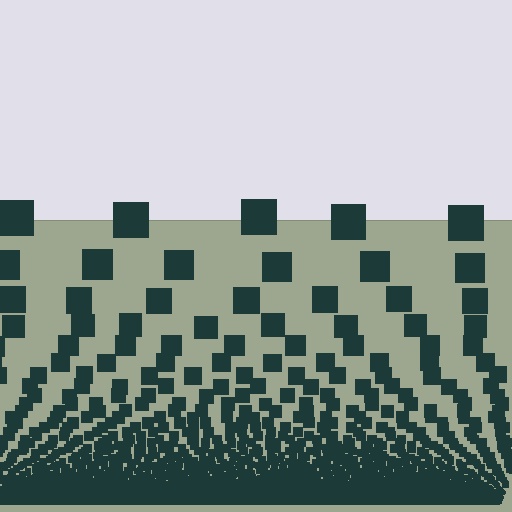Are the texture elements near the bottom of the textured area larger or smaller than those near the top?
Smaller. The gradient is inverted — elements near the bottom are smaller and denser.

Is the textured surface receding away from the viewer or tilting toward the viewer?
The surface appears to tilt toward the viewer. Texture elements get larger and sparser toward the top.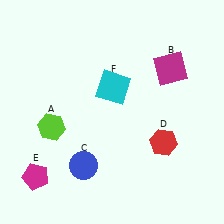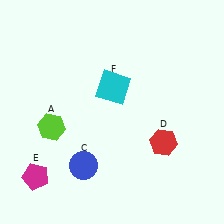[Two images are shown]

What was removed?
The magenta square (B) was removed in Image 2.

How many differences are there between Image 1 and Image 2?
There is 1 difference between the two images.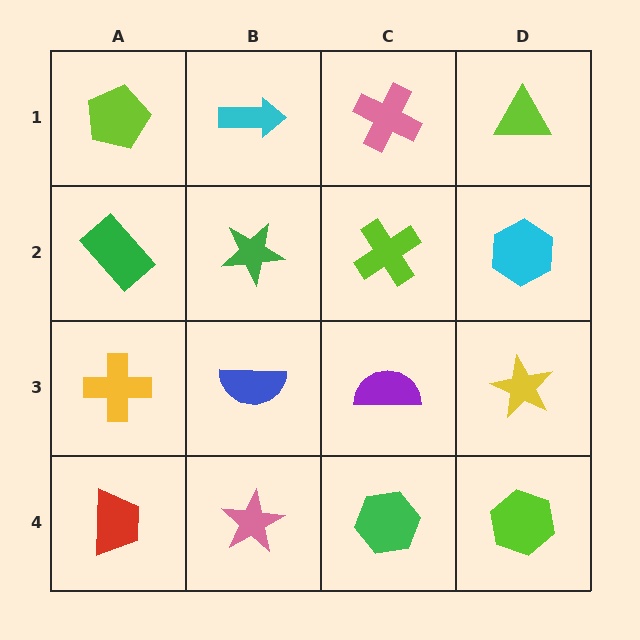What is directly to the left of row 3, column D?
A purple semicircle.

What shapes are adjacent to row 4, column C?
A purple semicircle (row 3, column C), a pink star (row 4, column B), a lime hexagon (row 4, column D).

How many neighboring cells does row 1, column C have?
3.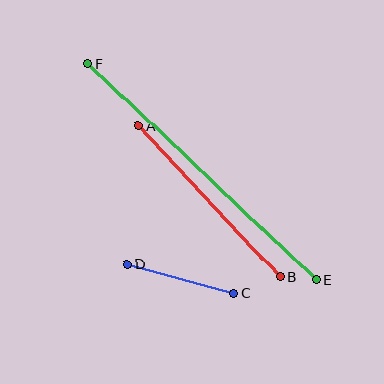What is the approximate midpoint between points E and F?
The midpoint is at approximately (202, 172) pixels.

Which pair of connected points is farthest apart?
Points E and F are farthest apart.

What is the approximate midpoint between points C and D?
The midpoint is at approximately (180, 279) pixels.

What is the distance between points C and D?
The distance is approximately 110 pixels.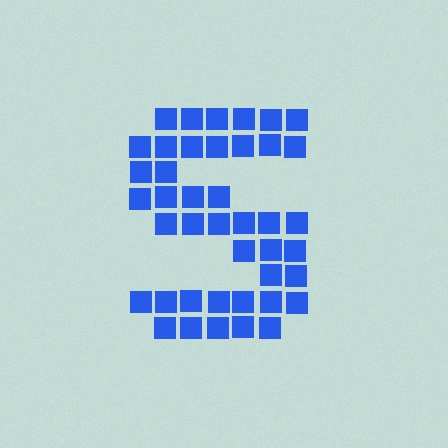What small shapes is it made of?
It is made of small squares.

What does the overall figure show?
The overall figure shows the letter S.